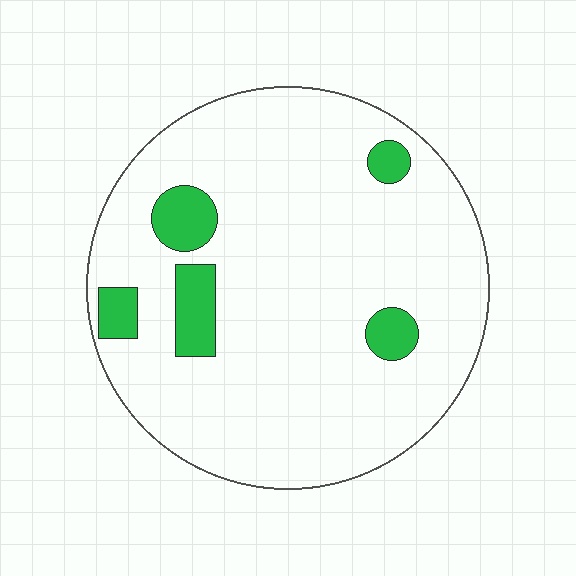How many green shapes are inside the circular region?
5.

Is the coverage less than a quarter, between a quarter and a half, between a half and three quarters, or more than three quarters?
Less than a quarter.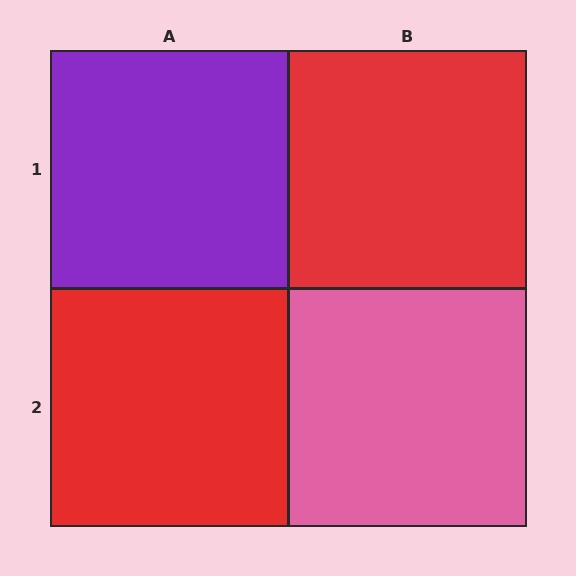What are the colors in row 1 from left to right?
Purple, red.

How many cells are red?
2 cells are red.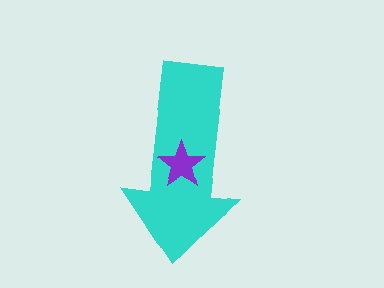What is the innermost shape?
The purple star.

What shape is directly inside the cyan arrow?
The purple star.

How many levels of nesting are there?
2.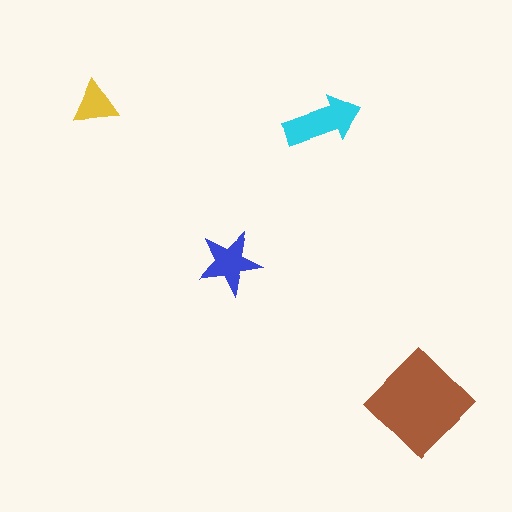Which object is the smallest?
The yellow triangle.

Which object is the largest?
The brown diamond.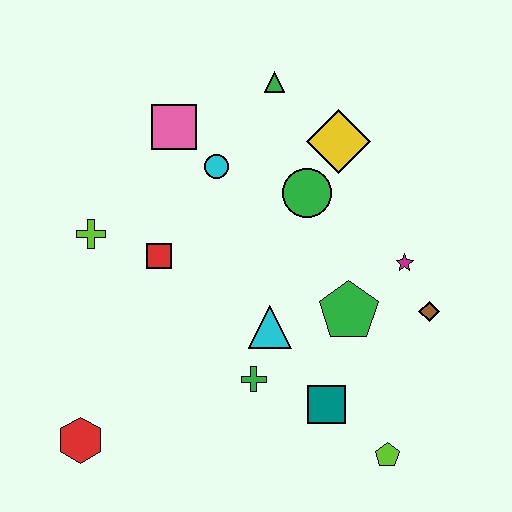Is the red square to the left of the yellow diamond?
Yes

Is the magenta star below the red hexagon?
No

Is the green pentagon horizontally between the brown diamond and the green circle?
Yes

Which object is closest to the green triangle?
The yellow diamond is closest to the green triangle.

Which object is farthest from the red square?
The lime pentagon is farthest from the red square.